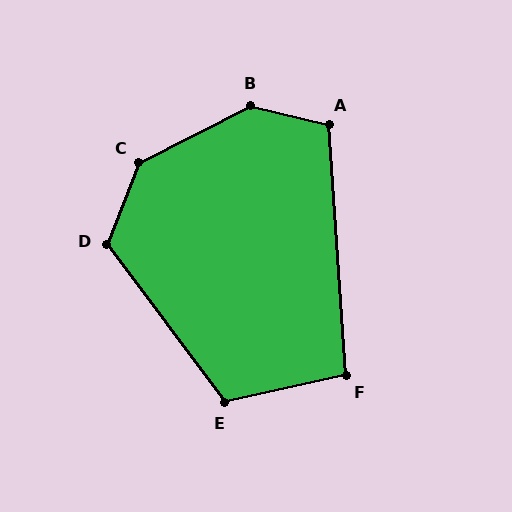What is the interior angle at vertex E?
Approximately 114 degrees (obtuse).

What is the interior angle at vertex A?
Approximately 107 degrees (obtuse).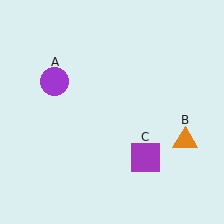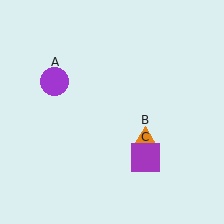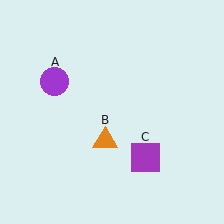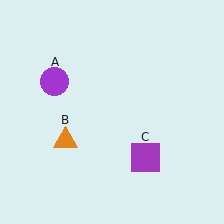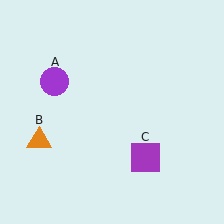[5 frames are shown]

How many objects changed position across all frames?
1 object changed position: orange triangle (object B).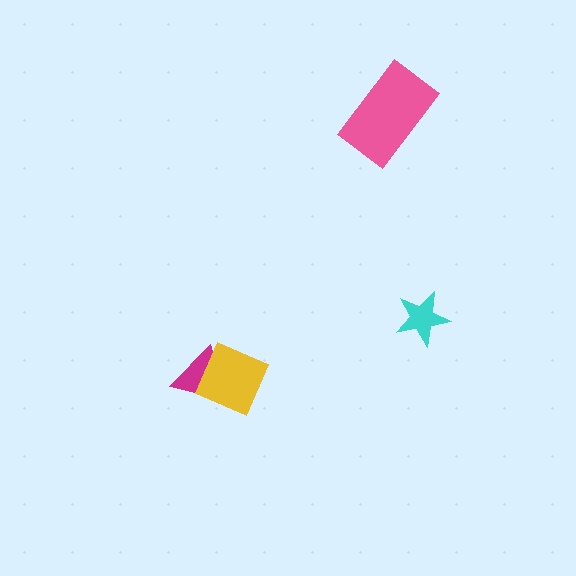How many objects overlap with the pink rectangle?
0 objects overlap with the pink rectangle.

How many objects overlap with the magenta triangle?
1 object overlaps with the magenta triangle.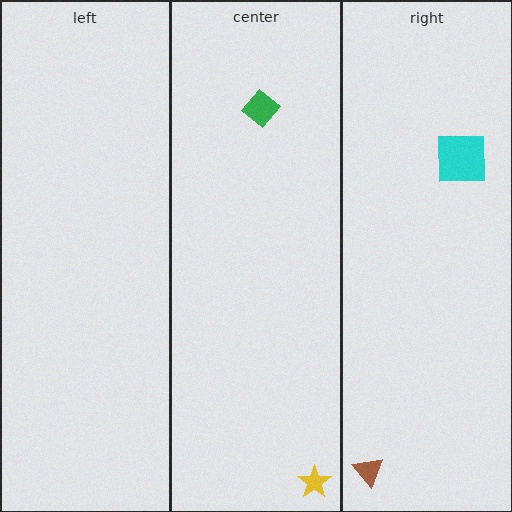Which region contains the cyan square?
The right region.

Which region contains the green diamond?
The center region.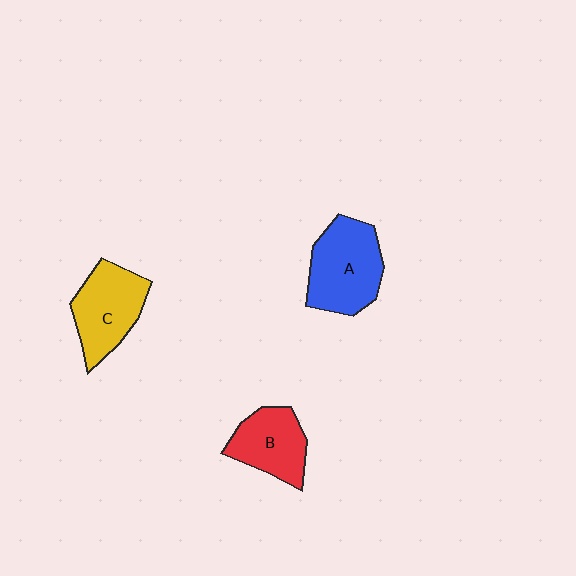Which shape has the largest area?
Shape A (blue).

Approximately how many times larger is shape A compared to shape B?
Approximately 1.3 times.